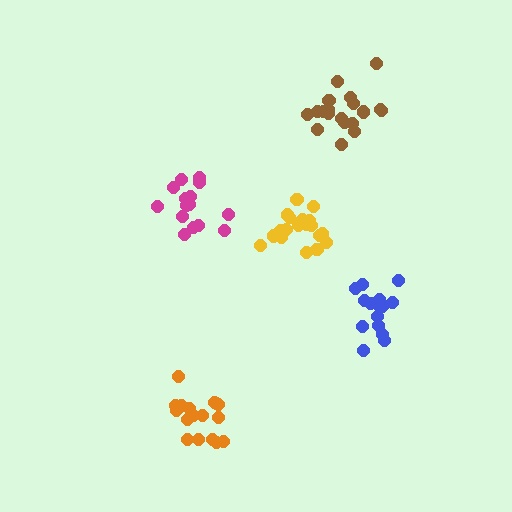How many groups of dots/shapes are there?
There are 5 groups.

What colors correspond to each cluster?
The clusters are colored: magenta, blue, yellow, orange, brown.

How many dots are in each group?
Group 1: 15 dots, Group 2: 15 dots, Group 3: 20 dots, Group 4: 17 dots, Group 5: 19 dots (86 total).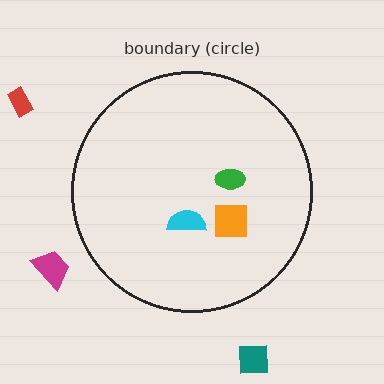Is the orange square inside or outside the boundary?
Inside.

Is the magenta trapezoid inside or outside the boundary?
Outside.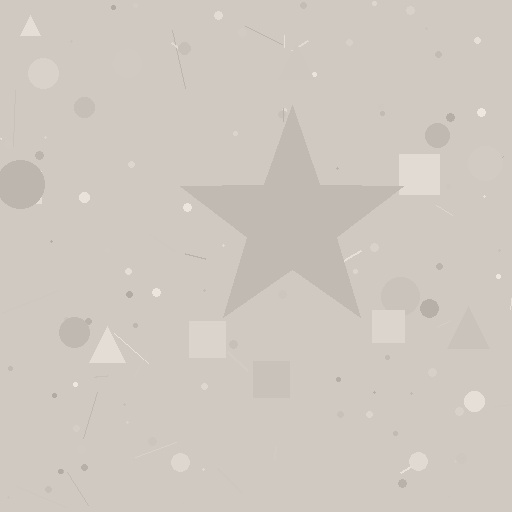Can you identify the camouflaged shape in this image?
The camouflaged shape is a star.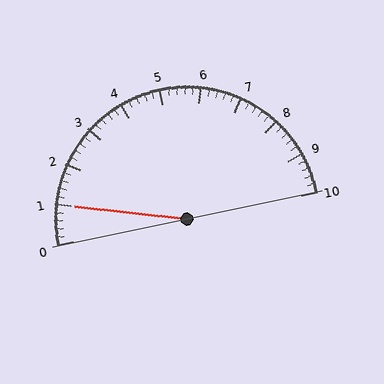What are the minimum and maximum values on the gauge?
The gauge ranges from 0 to 10.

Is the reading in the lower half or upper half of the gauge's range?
The reading is in the lower half of the range (0 to 10).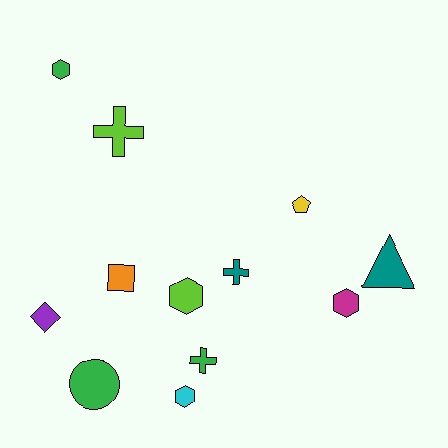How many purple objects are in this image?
There is 1 purple object.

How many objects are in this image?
There are 12 objects.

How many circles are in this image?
There is 1 circle.